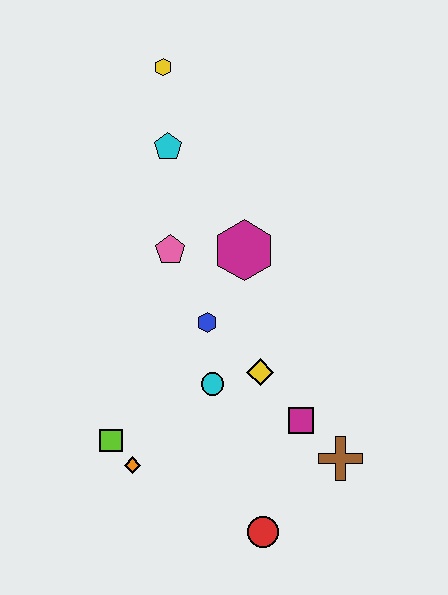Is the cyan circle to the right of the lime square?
Yes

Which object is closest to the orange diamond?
The lime square is closest to the orange diamond.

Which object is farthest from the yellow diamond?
The yellow hexagon is farthest from the yellow diamond.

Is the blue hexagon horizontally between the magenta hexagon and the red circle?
No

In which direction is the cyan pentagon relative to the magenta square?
The cyan pentagon is above the magenta square.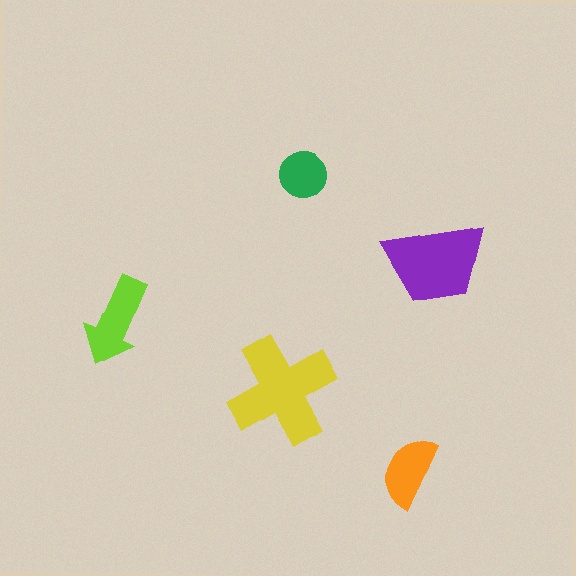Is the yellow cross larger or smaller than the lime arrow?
Larger.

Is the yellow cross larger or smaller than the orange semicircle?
Larger.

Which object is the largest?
The yellow cross.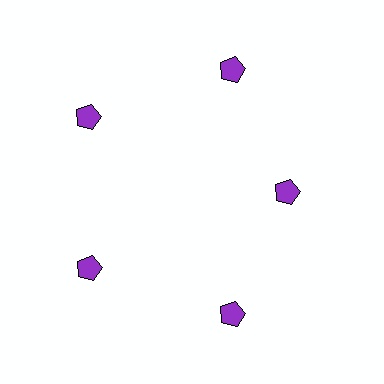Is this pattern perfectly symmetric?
No. The 5 purple pentagons are arranged in a ring, but one element near the 3 o'clock position is pulled inward toward the center, breaking the 5-fold rotational symmetry.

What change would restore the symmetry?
The symmetry would be restored by moving it outward, back onto the ring so that all 5 pentagons sit at equal angles and equal distance from the center.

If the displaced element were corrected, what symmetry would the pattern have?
It would have 5-fold rotational symmetry — the pattern would map onto itself every 72 degrees.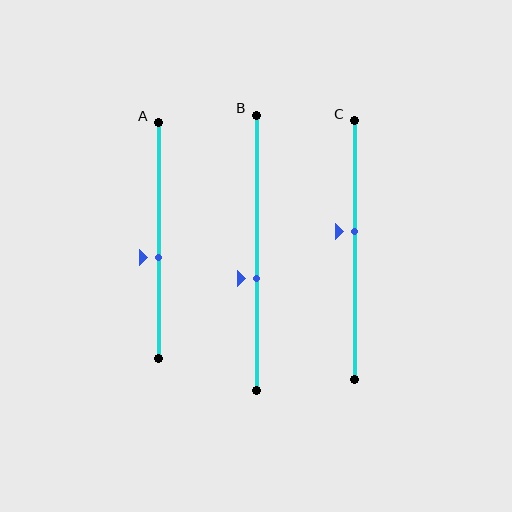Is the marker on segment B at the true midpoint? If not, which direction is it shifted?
No, the marker on segment B is shifted downward by about 9% of the segment length.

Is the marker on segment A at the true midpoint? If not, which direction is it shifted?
No, the marker on segment A is shifted downward by about 7% of the segment length.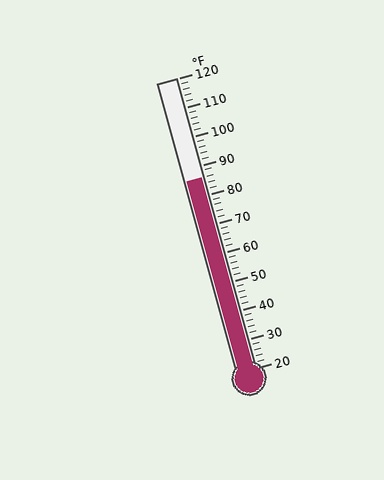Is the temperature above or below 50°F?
The temperature is above 50°F.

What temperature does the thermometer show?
The thermometer shows approximately 86°F.